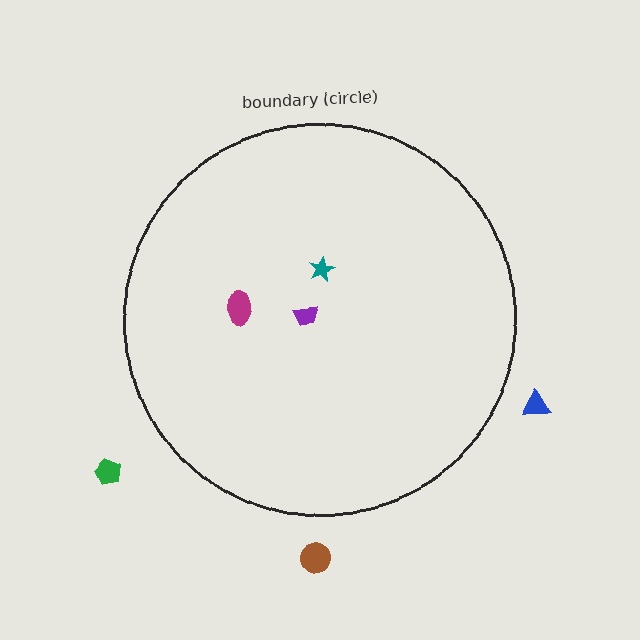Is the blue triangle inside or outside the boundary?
Outside.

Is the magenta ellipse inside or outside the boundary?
Inside.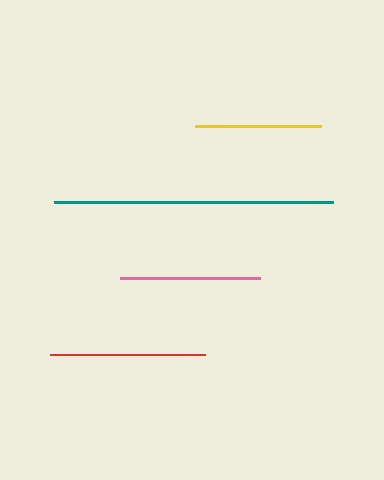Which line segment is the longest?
The teal line is the longest at approximately 279 pixels.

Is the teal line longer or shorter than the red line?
The teal line is longer than the red line.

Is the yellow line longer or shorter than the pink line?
The pink line is longer than the yellow line.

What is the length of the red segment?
The red segment is approximately 155 pixels long.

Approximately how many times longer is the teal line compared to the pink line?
The teal line is approximately 2.0 times the length of the pink line.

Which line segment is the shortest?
The yellow line is the shortest at approximately 127 pixels.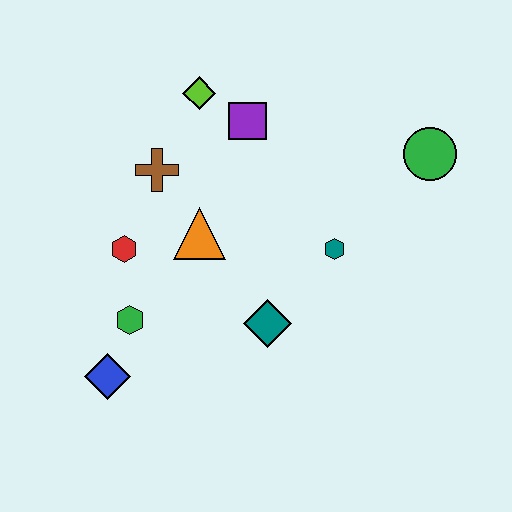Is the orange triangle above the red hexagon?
Yes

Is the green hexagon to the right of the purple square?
No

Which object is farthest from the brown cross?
The green circle is farthest from the brown cross.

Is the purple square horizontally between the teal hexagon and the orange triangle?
Yes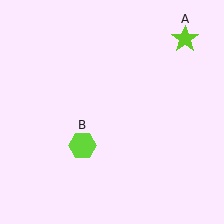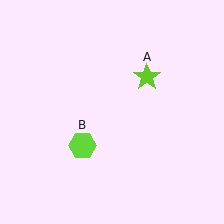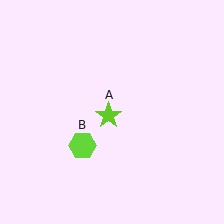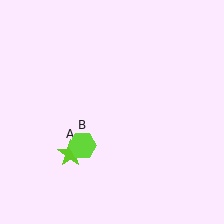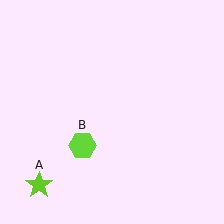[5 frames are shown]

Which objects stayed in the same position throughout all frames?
Lime hexagon (object B) remained stationary.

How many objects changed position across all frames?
1 object changed position: lime star (object A).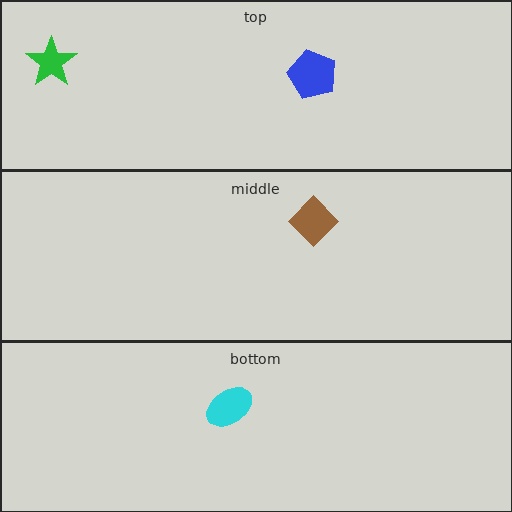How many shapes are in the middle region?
1.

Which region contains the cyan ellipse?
The bottom region.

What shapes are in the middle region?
The brown diamond.